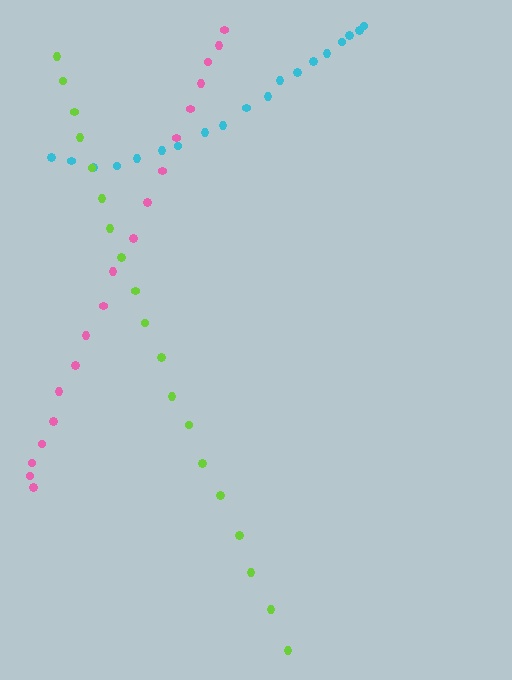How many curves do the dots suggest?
There are 3 distinct paths.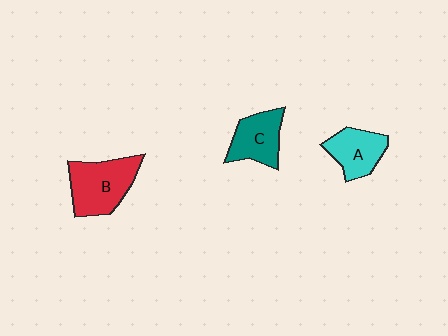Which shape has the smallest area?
Shape A (cyan).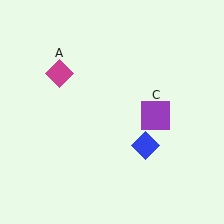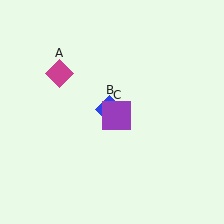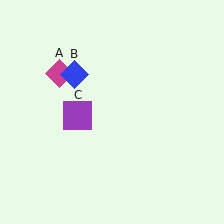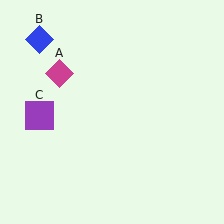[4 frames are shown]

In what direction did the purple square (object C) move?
The purple square (object C) moved left.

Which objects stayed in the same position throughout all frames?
Magenta diamond (object A) remained stationary.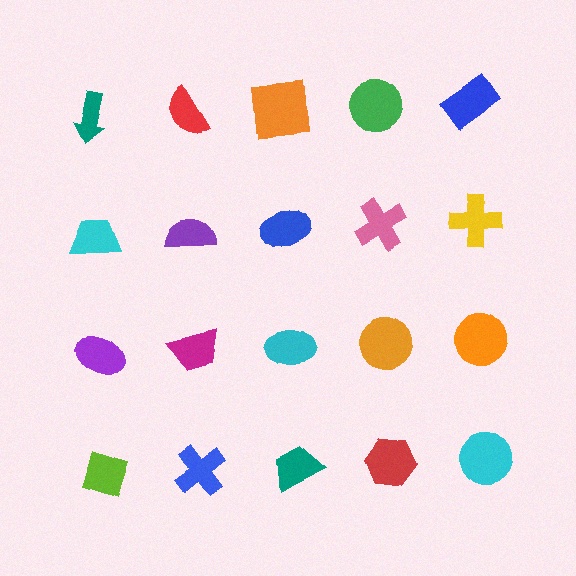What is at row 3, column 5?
An orange circle.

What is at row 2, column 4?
A pink cross.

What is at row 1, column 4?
A green circle.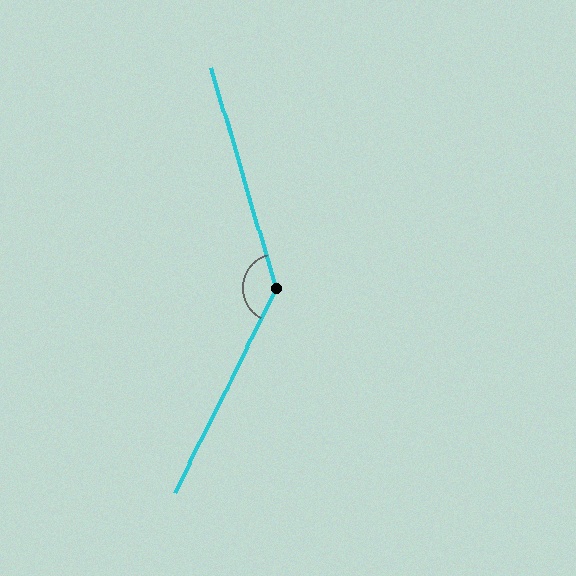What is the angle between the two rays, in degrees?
Approximately 137 degrees.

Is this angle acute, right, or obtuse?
It is obtuse.